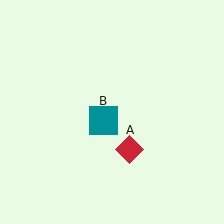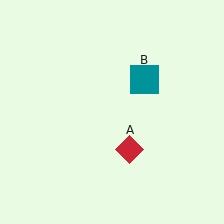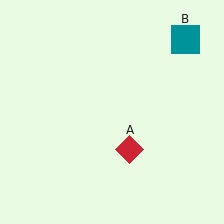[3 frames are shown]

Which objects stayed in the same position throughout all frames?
Red diamond (object A) remained stationary.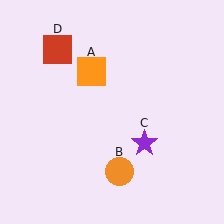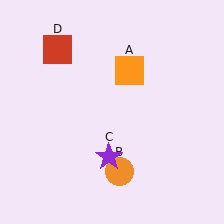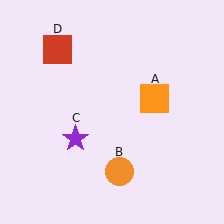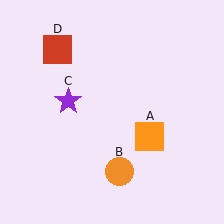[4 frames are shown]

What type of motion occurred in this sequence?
The orange square (object A), purple star (object C) rotated clockwise around the center of the scene.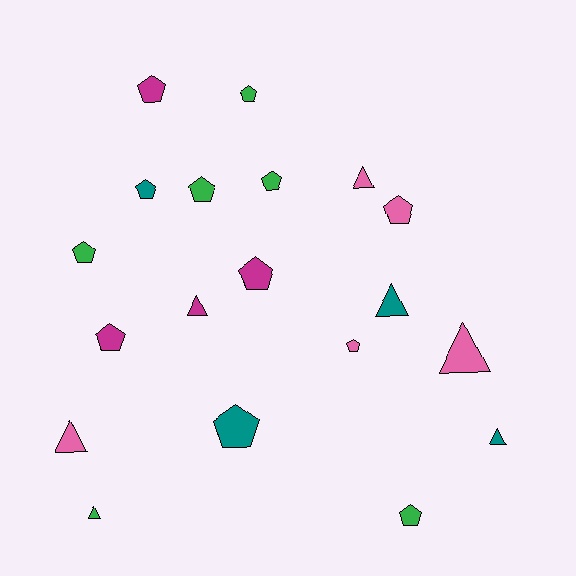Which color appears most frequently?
Green, with 6 objects.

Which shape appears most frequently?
Pentagon, with 12 objects.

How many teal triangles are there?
There are 2 teal triangles.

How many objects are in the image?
There are 19 objects.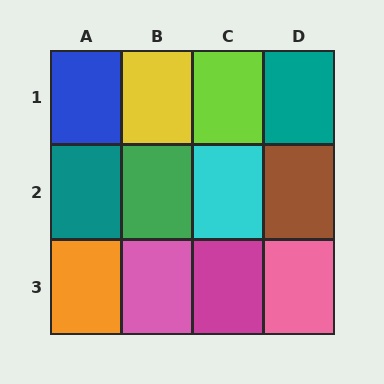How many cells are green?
1 cell is green.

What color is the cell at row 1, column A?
Blue.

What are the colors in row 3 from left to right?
Orange, pink, magenta, pink.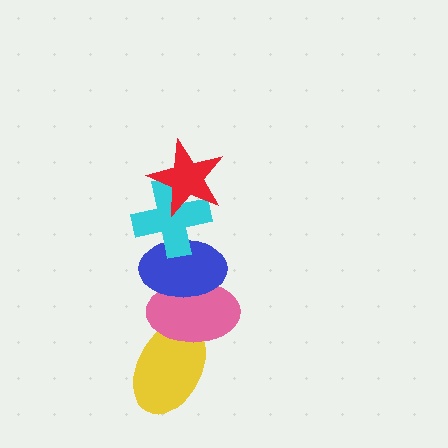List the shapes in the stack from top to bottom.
From top to bottom: the red star, the cyan cross, the blue ellipse, the pink ellipse, the yellow ellipse.